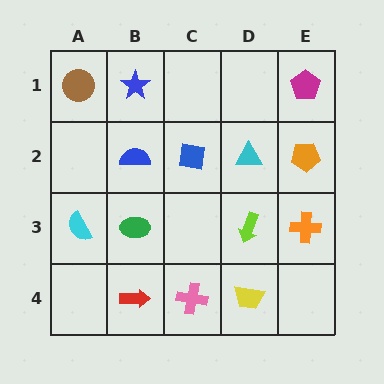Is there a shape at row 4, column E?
No, that cell is empty.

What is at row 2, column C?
A blue square.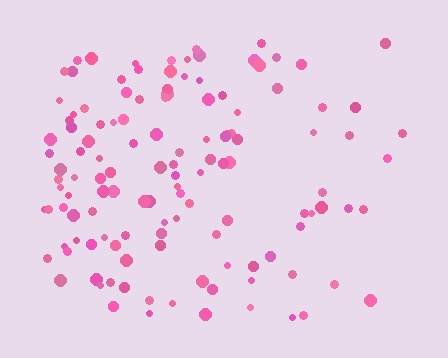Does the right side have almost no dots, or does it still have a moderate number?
Still a moderate number, just noticeably fewer than the left.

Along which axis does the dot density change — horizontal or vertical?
Horizontal.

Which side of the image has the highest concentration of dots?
The left.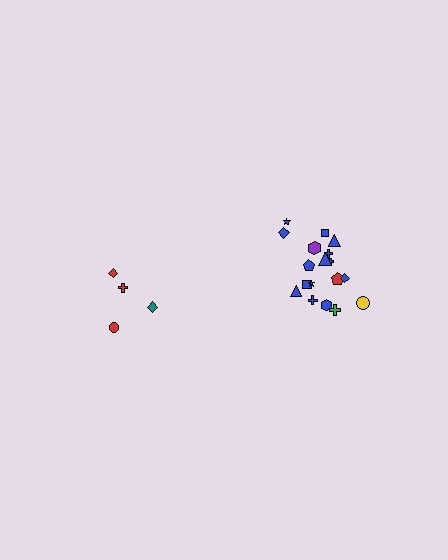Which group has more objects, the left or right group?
The right group.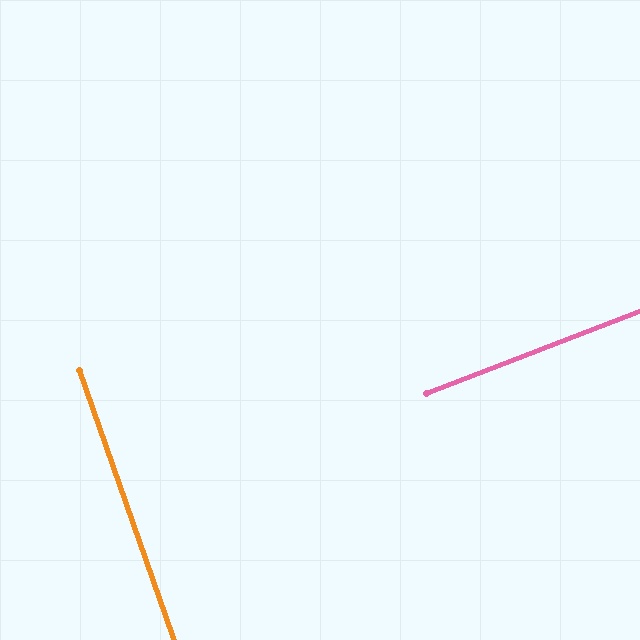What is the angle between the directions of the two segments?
Approximately 88 degrees.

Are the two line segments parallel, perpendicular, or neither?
Perpendicular — they meet at approximately 88°.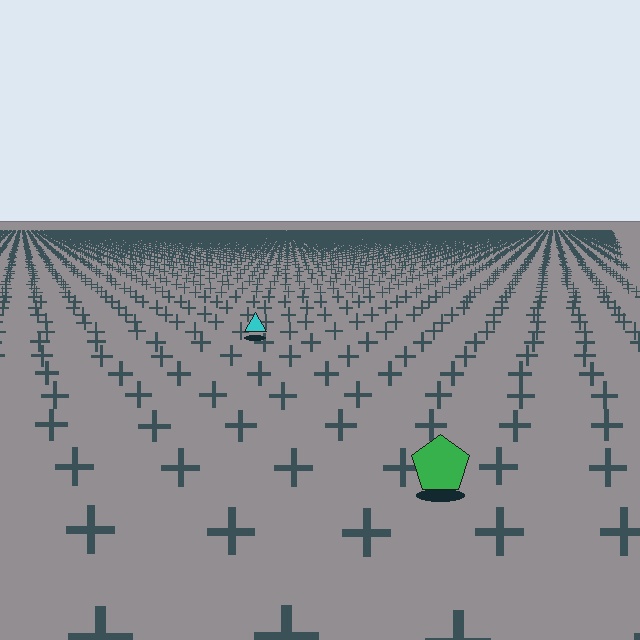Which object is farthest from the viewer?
The cyan triangle is farthest from the viewer. It appears smaller and the ground texture around it is denser.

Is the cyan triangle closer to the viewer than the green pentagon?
No. The green pentagon is closer — you can tell from the texture gradient: the ground texture is coarser near it.